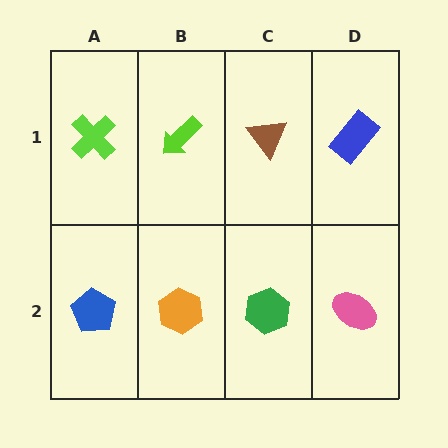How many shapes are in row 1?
4 shapes.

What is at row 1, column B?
A lime arrow.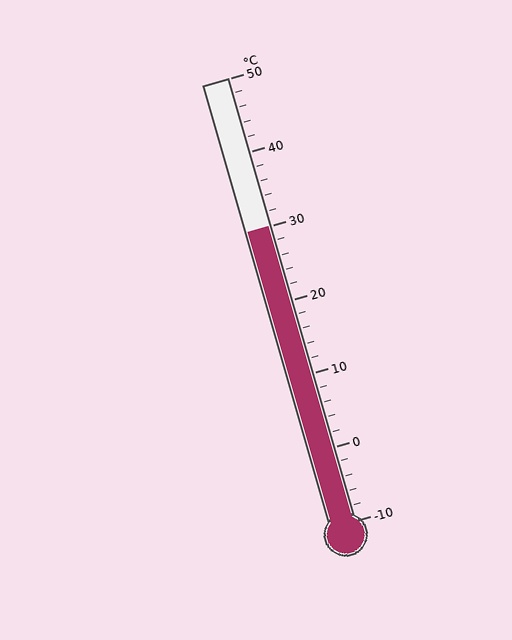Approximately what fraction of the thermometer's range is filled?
The thermometer is filled to approximately 65% of its range.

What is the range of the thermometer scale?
The thermometer scale ranges from -10°C to 50°C.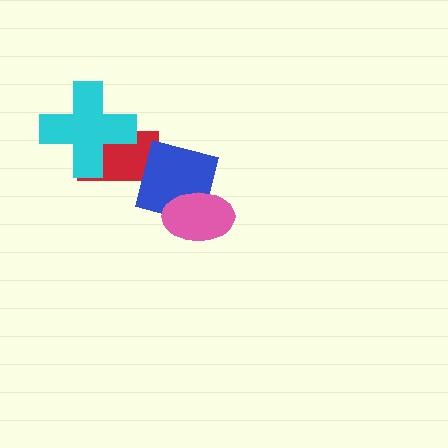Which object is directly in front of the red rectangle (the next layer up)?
The blue square is directly in front of the red rectangle.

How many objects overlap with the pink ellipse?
1 object overlaps with the pink ellipse.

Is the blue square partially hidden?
Yes, it is partially covered by another shape.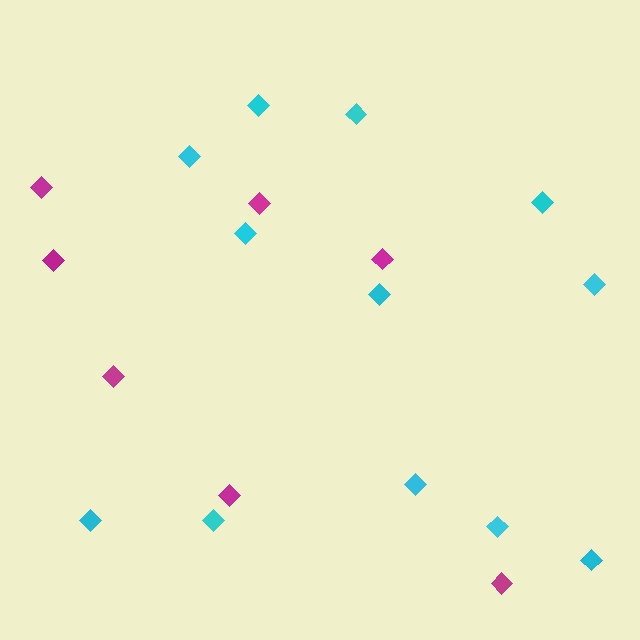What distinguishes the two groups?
There are 2 groups: one group of magenta diamonds (7) and one group of cyan diamonds (12).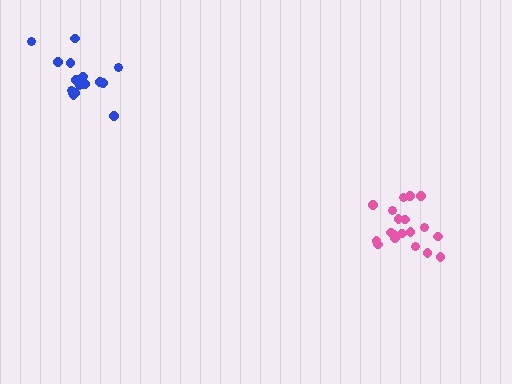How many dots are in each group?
Group 1: 16 dots, Group 2: 19 dots (35 total).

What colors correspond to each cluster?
The clusters are colored: blue, pink.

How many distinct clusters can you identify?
There are 2 distinct clusters.